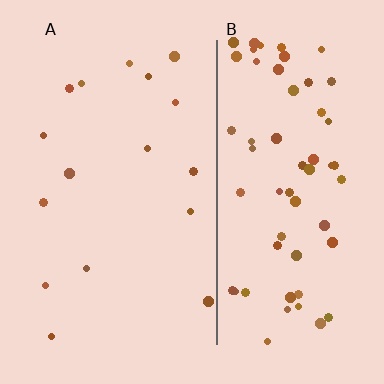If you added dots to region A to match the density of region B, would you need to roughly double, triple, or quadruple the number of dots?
Approximately quadruple.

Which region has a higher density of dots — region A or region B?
B (the right).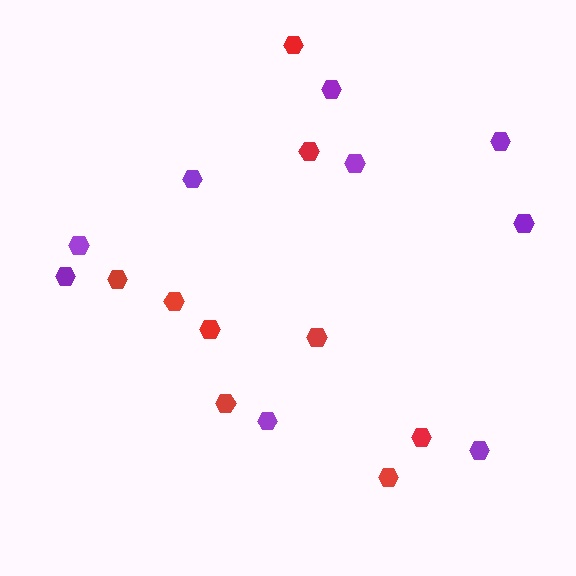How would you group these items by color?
There are 2 groups: one group of red hexagons (9) and one group of purple hexagons (9).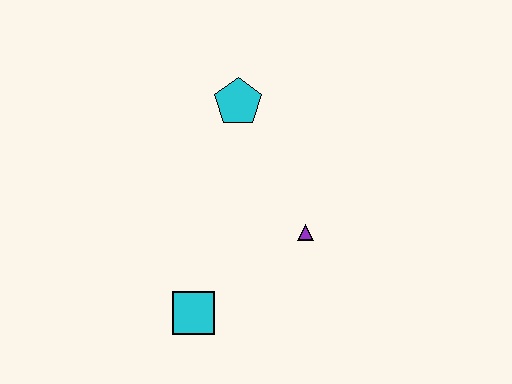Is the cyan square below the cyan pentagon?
Yes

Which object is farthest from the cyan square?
The cyan pentagon is farthest from the cyan square.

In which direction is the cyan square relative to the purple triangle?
The cyan square is to the left of the purple triangle.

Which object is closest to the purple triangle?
The cyan square is closest to the purple triangle.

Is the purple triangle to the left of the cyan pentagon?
No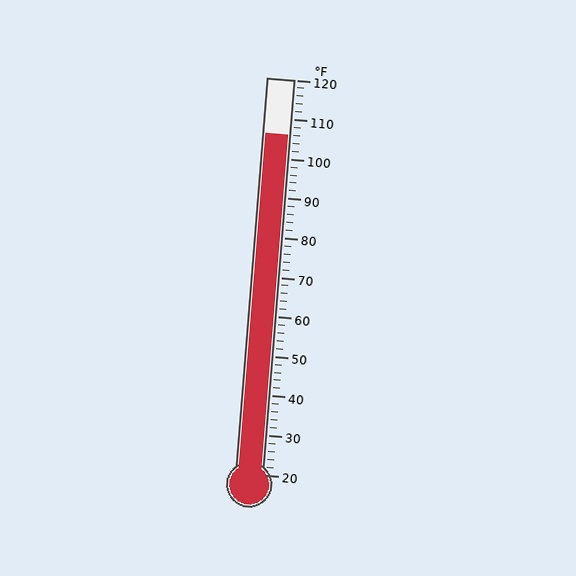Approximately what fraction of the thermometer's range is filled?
The thermometer is filled to approximately 85% of its range.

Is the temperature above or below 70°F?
The temperature is above 70°F.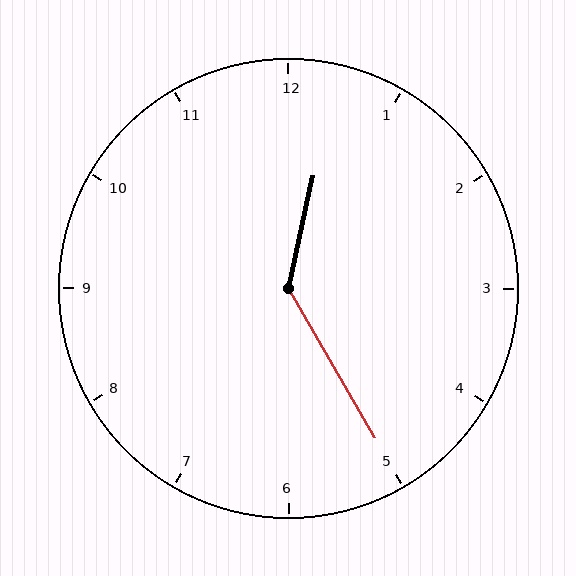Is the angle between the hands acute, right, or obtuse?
It is obtuse.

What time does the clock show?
12:25.